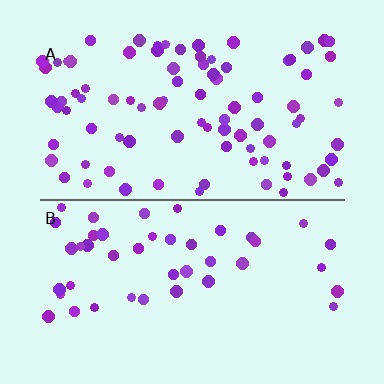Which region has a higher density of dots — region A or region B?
A (the top).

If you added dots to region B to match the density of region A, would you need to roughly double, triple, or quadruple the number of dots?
Approximately double.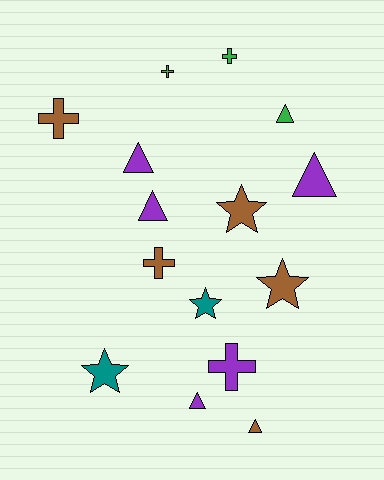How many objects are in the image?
There are 15 objects.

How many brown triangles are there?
There is 1 brown triangle.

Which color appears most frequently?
Brown, with 5 objects.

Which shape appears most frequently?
Triangle, with 6 objects.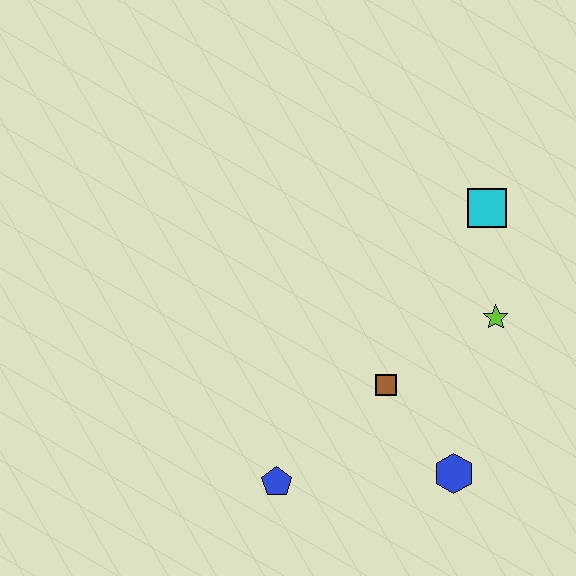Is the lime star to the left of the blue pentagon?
No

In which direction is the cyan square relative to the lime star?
The cyan square is above the lime star.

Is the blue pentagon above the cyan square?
No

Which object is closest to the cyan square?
The lime star is closest to the cyan square.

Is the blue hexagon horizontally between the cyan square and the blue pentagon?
Yes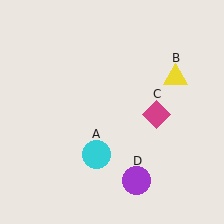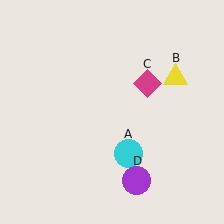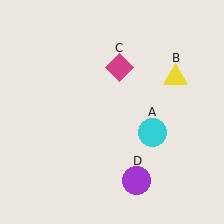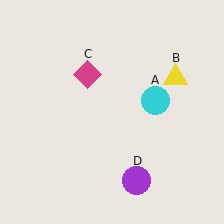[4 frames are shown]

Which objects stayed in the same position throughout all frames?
Yellow triangle (object B) and purple circle (object D) remained stationary.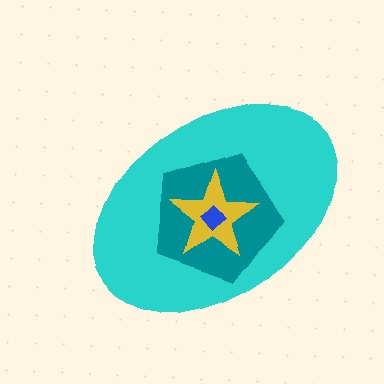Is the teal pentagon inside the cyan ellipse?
Yes.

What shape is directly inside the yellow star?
The blue diamond.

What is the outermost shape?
The cyan ellipse.